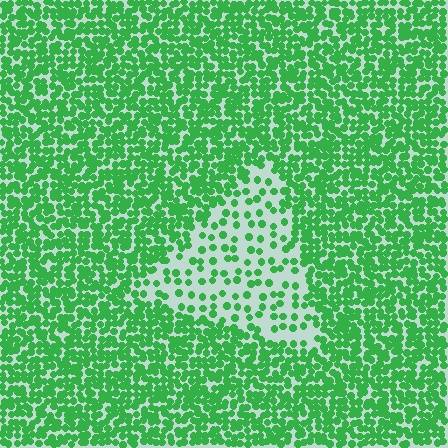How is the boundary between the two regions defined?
The boundary is defined by a change in element density (approximately 2.7x ratio). All elements are the same color, size, and shape.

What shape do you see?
I see a triangle.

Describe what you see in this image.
The image contains small green elements arranged at two different densities. A triangle-shaped region is visible where the elements are less densely packed than the surrounding area.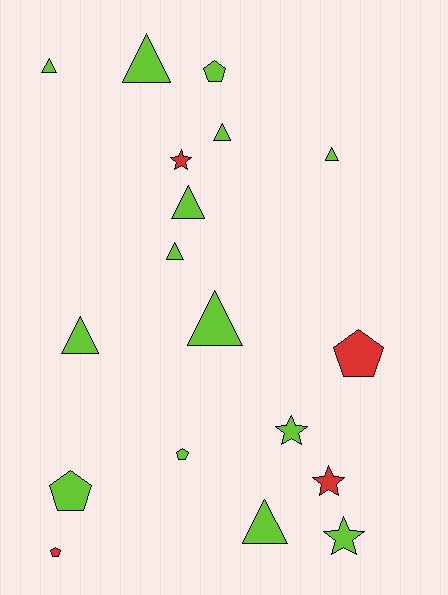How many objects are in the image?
There are 18 objects.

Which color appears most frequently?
Lime, with 14 objects.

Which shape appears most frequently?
Triangle, with 9 objects.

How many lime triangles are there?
There are 9 lime triangles.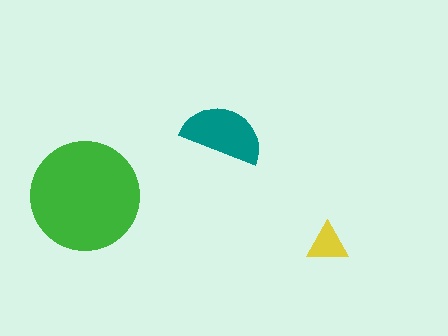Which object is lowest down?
The yellow triangle is bottommost.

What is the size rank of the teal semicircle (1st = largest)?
2nd.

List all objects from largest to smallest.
The green circle, the teal semicircle, the yellow triangle.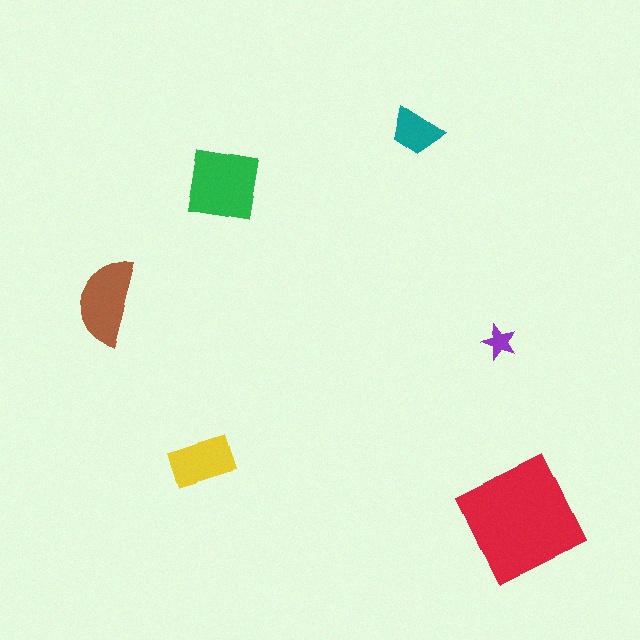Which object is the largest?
The red square.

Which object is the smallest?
The purple star.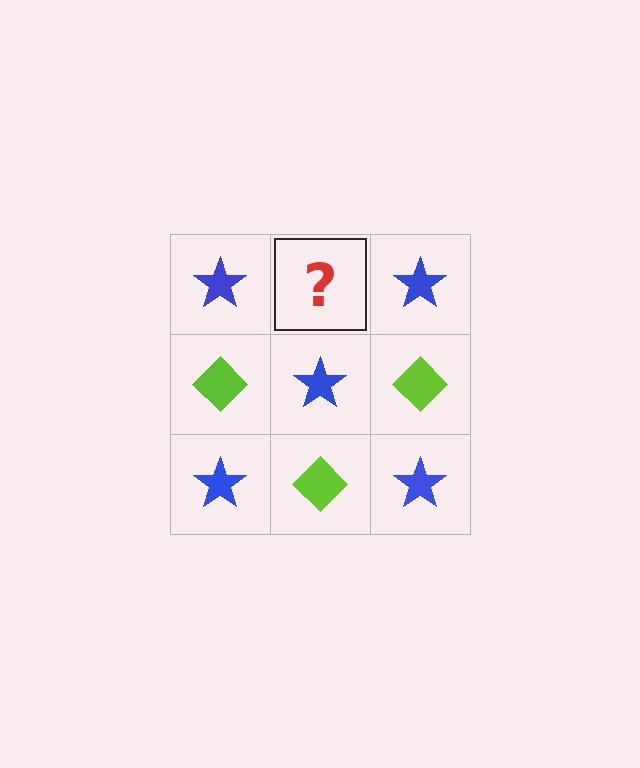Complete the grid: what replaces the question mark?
The question mark should be replaced with a lime diamond.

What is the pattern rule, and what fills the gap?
The rule is that it alternates blue star and lime diamond in a checkerboard pattern. The gap should be filled with a lime diamond.